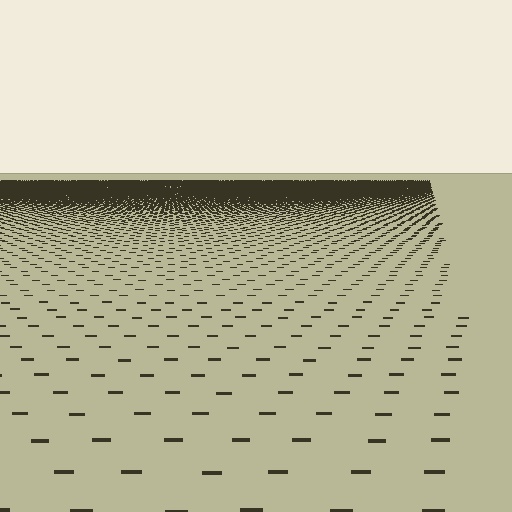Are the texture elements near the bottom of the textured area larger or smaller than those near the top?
Larger. Near the bottom, elements are closer to the viewer and appear at a bigger on-screen size.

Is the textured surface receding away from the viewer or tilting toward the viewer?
The surface is receding away from the viewer. Texture elements get smaller and denser toward the top.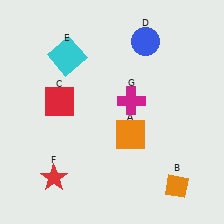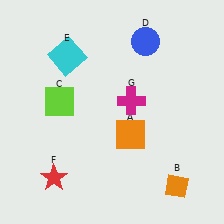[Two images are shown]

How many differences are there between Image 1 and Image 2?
There is 1 difference between the two images.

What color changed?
The square (C) changed from red in Image 1 to lime in Image 2.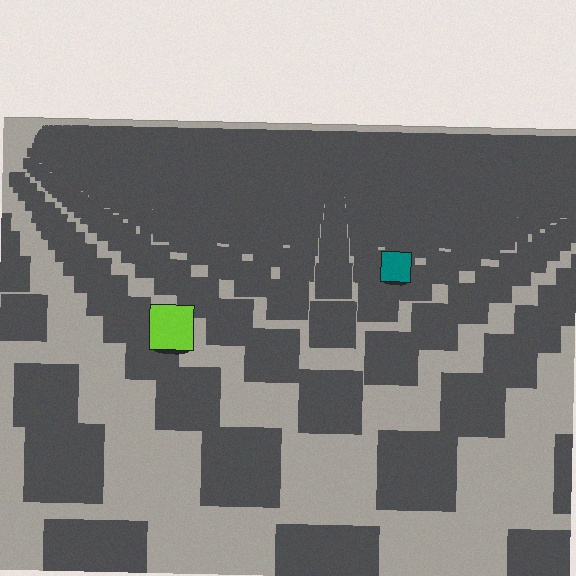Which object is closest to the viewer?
The lime square is closest. The texture marks near it are larger and more spread out.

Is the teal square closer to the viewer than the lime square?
No. The lime square is closer — you can tell from the texture gradient: the ground texture is coarser near it.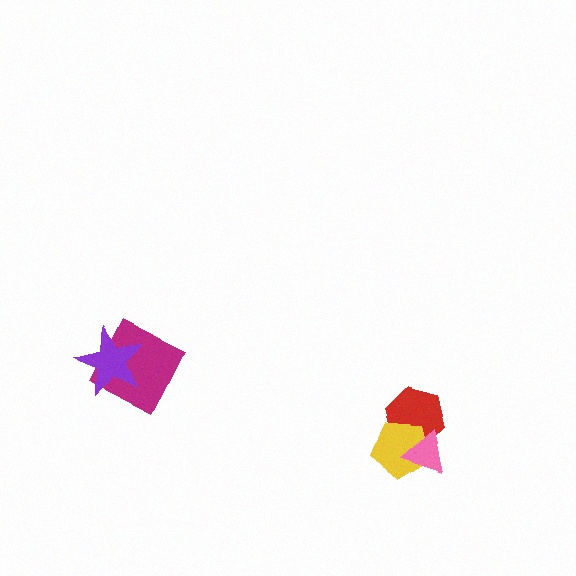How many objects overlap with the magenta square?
1 object overlaps with the magenta square.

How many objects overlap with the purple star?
1 object overlaps with the purple star.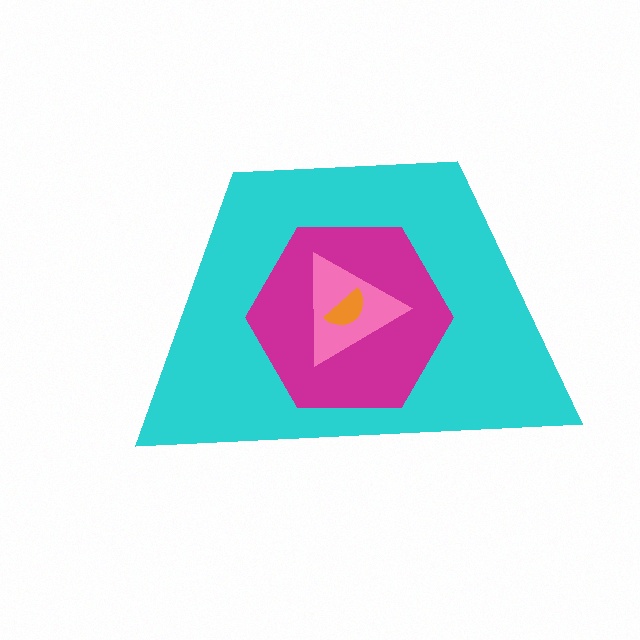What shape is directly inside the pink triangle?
The orange semicircle.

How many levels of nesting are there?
4.